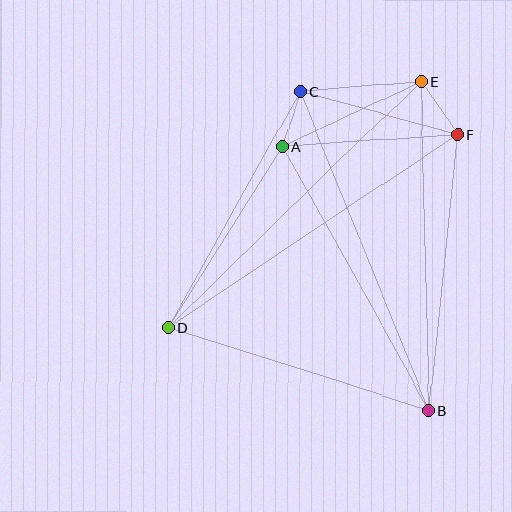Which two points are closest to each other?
Points A and C are closest to each other.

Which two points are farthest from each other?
Points D and E are farthest from each other.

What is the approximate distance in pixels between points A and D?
The distance between A and D is approximately 214 pixels.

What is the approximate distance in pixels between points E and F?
The distance between E and F is approximately 65 pixels.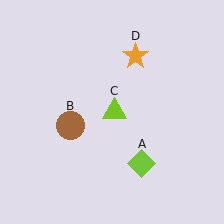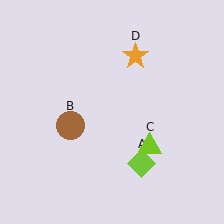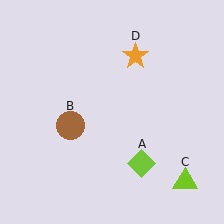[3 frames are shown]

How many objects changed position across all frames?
1 object changed position: lime triangle (object C).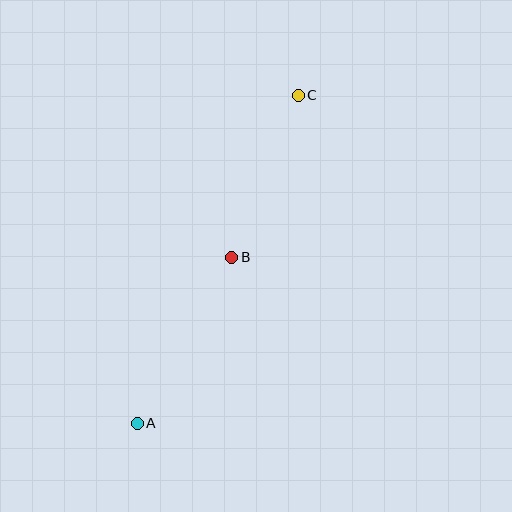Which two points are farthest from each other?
Points A and C are farthest from each other.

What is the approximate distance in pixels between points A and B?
The distance between A and B is approximately 191 pixels.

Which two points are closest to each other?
Points B and C are closest to each other.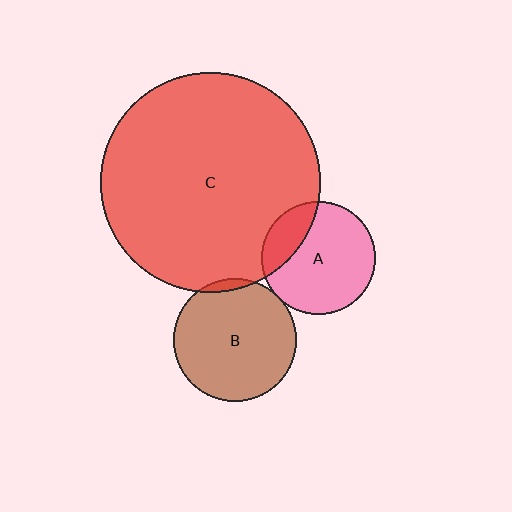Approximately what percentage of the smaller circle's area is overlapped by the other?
Approximately 20%.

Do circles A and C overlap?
Yes.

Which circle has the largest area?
Circle C (red).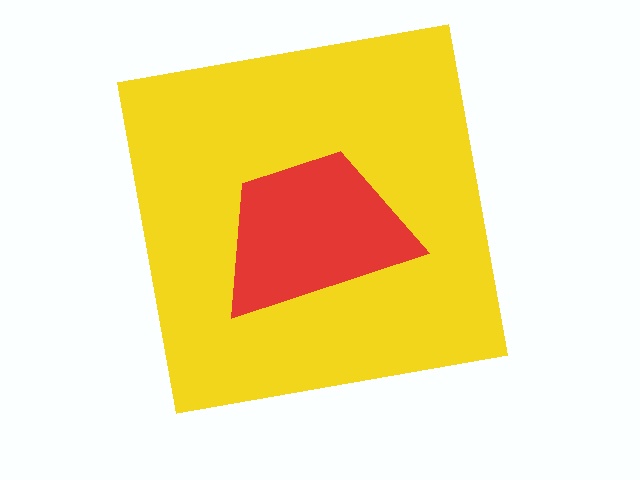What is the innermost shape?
The red trapezoid.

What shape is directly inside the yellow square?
The red trapezoid.